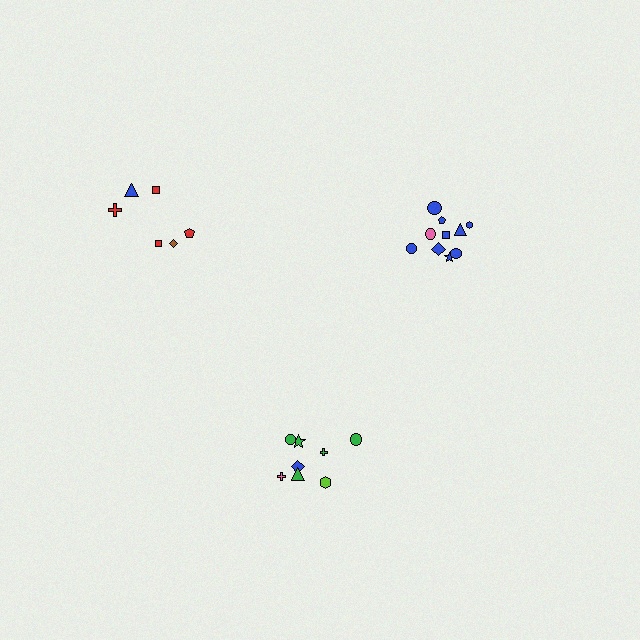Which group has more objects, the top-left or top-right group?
The top-right group.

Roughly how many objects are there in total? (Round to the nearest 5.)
Roughly 25 objects in total.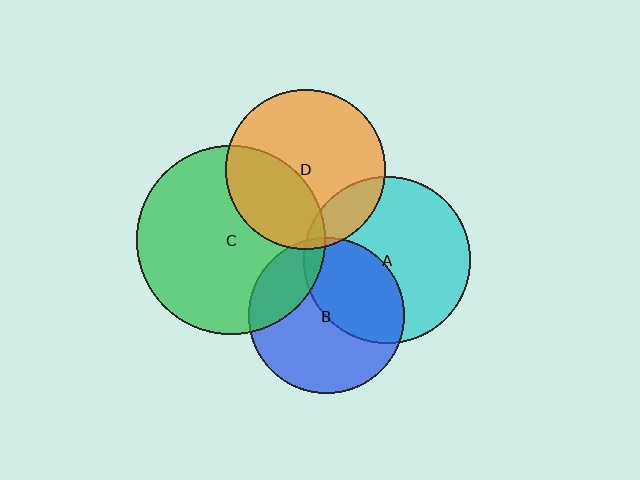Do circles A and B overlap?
Yes.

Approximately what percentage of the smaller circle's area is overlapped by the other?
Approximately 40%.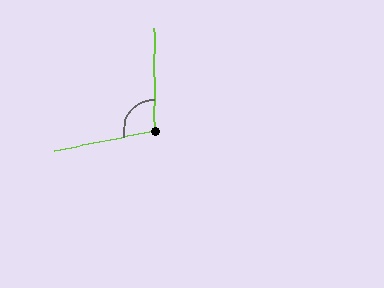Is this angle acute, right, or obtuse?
It is obtuse.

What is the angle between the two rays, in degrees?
Approximately 101 degrees.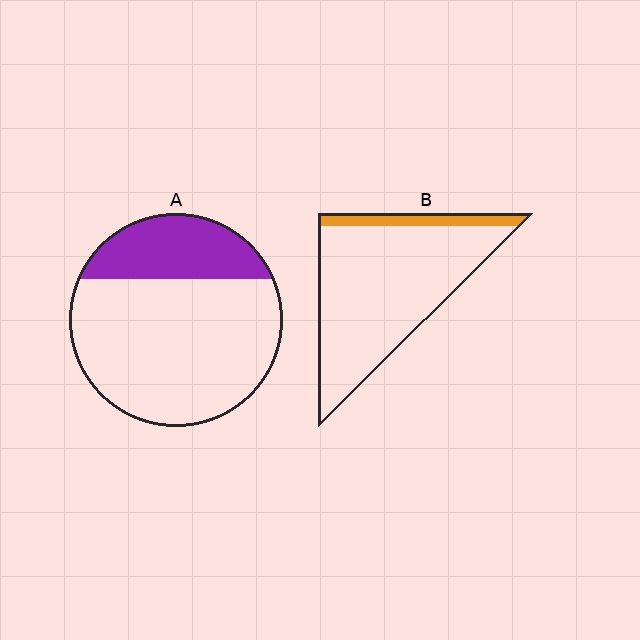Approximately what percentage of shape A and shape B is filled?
A is approximately 25% and B is approximately 10%.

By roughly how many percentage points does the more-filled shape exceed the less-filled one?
By roughly 15 percentage points (A over B).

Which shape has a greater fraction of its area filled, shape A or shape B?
Shape A.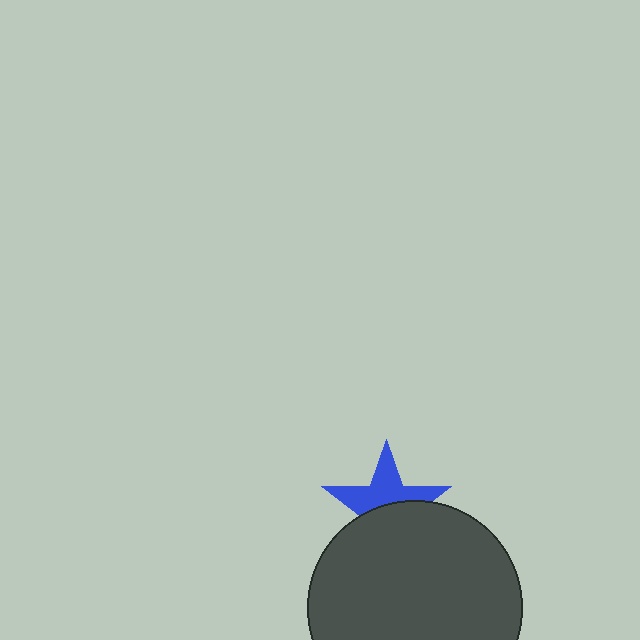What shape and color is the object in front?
The object in front is a dark gray circle.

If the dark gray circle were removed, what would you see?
You would see the complete blue star.